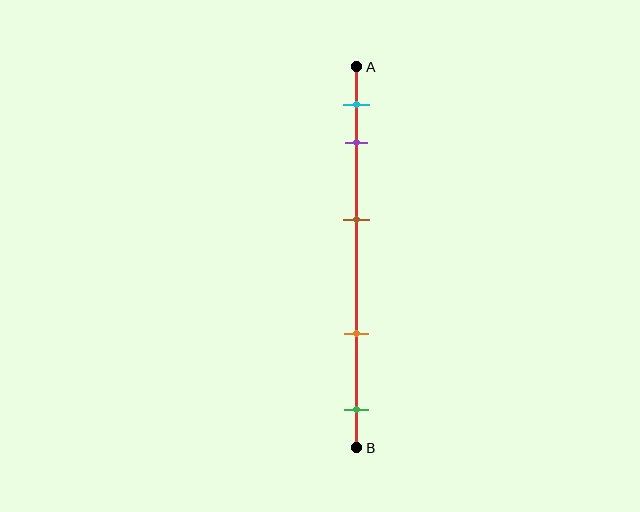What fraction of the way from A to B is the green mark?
The green mark is approximately 90% (0.9) of the way from A to B.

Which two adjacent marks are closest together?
The cyan and purple marks are the closest adjacent pair.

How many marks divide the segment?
There are 5 marks dividing the segment.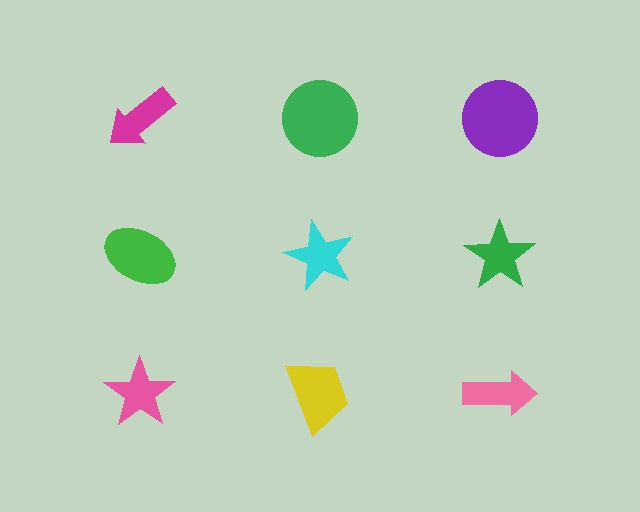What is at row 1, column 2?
A green circle.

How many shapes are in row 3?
3 shapes.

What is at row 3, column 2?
A yellow trapezoid.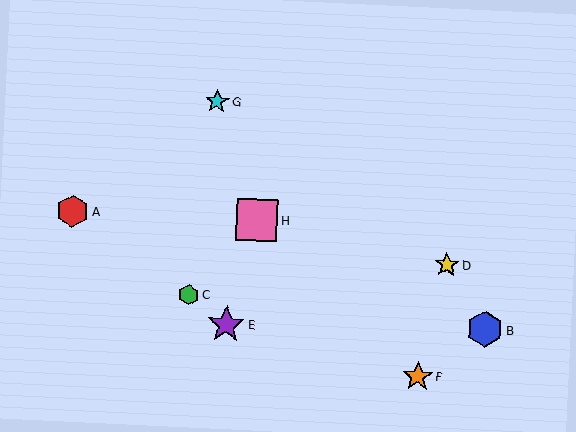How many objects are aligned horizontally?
2 objects (A, H) are aligned horizontally.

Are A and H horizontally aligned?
Yes, both are at y≈211.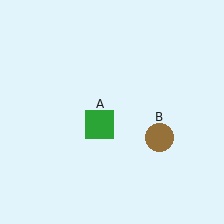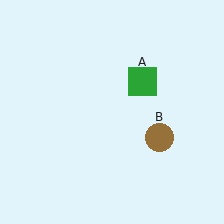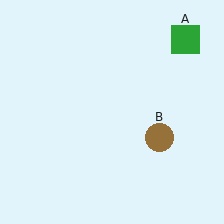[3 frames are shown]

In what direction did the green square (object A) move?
The green square (object A) moved up and to the right.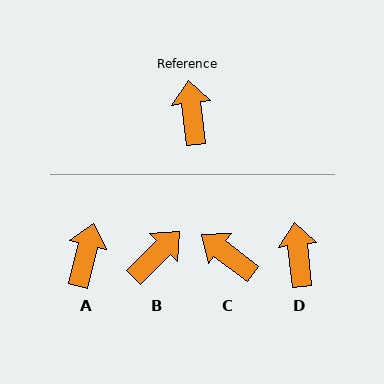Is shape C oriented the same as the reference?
No, it is off by about 46 degrees.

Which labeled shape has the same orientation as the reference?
D.